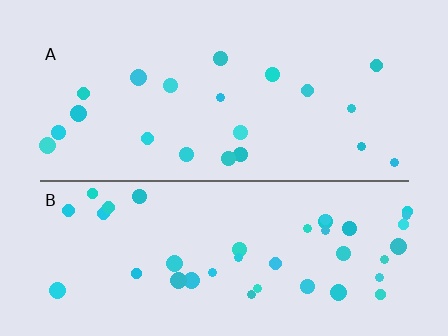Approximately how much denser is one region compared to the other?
Approximately 2.0× — region B over region A.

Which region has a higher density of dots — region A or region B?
B (the bottom).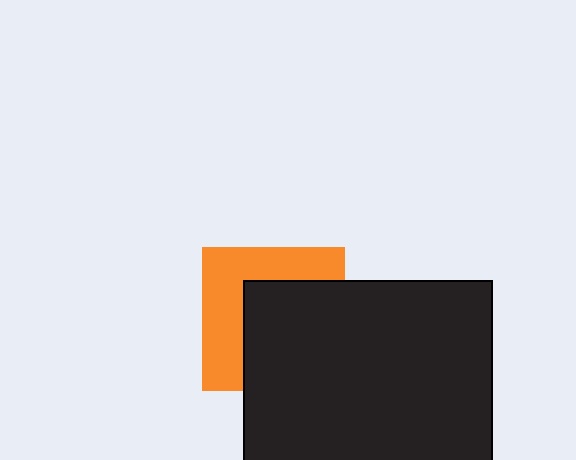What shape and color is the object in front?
The object in front is a black rectangle.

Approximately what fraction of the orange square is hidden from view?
Roughly 55% of the orange square is hidden behind the black rectangle.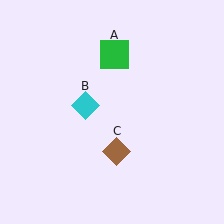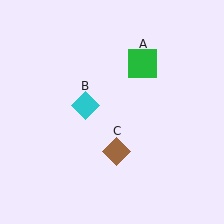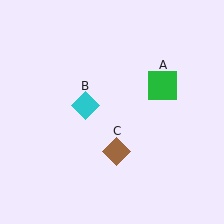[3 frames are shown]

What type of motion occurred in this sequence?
The green square (object A) rotated clockwise around the center of the scene.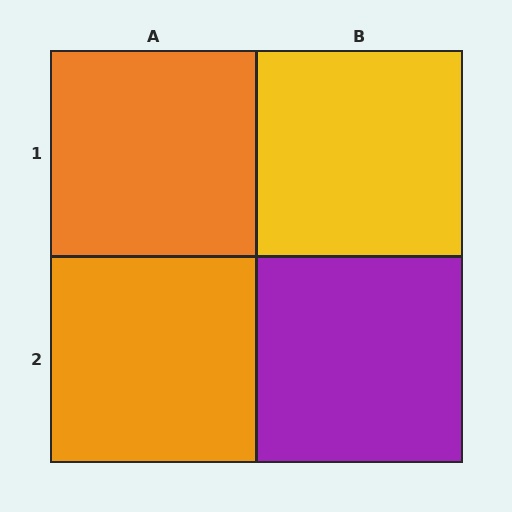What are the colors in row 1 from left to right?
Orange, yellow.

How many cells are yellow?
1 cell is yellow.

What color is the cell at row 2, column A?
Orange.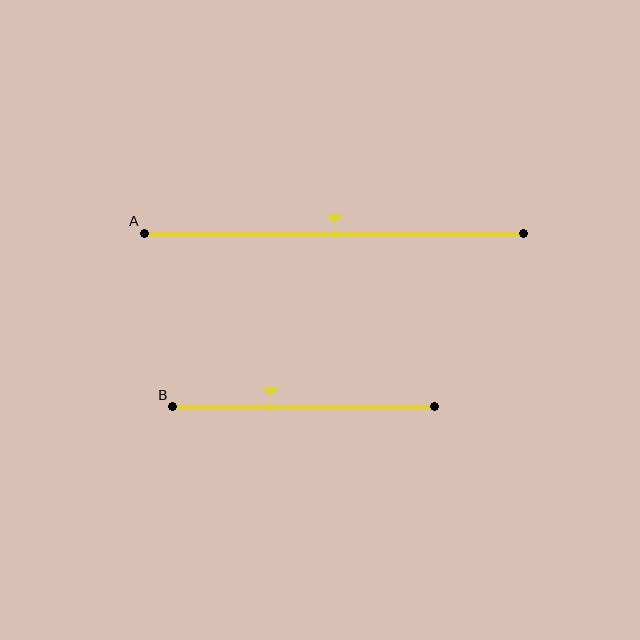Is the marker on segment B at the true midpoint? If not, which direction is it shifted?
No, the marker on segment B is shifted to the left by about 13% of the segment length.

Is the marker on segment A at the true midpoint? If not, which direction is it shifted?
Yes, the marker on segment A is at the true midpoint.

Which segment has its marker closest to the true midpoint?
Segment A has its marker closest to the true midpoint.